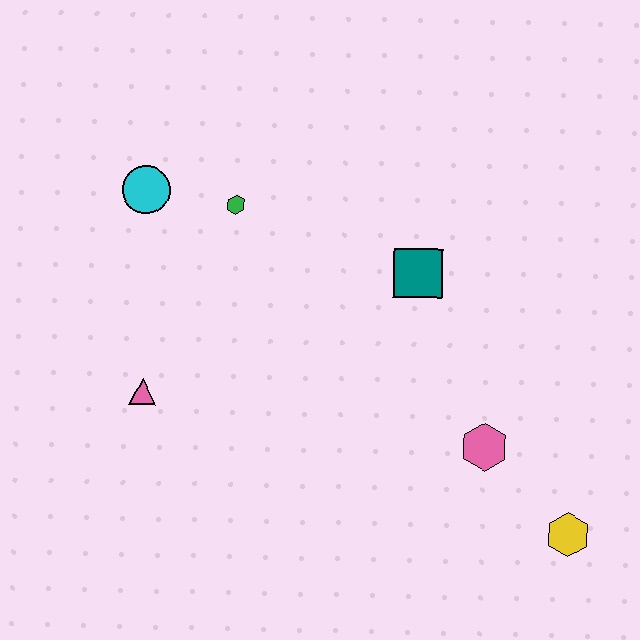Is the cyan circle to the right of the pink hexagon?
No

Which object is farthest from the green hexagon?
The yellow hexagon is farthest from the green hexagon.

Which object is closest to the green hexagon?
The cyan circle is closest to the green hexagon.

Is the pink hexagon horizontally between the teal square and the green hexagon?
No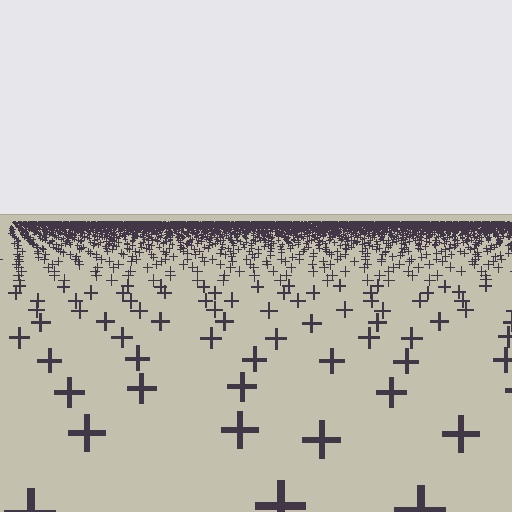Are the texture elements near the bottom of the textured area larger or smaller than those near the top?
Larger. Near the bottom, elements are closer to the viewer and appear at a bigger on-screen size.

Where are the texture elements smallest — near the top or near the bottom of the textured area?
Near the top.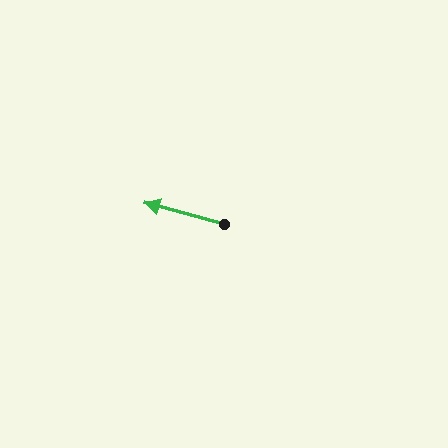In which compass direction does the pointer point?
West.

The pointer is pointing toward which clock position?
Roughly 10 o'clock.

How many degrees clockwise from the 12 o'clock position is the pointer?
Approximately 285 degrees.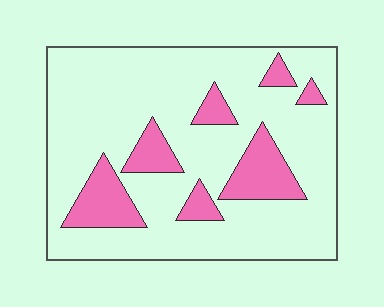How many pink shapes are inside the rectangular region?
7.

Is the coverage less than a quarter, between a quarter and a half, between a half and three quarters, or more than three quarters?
Less than a quarter.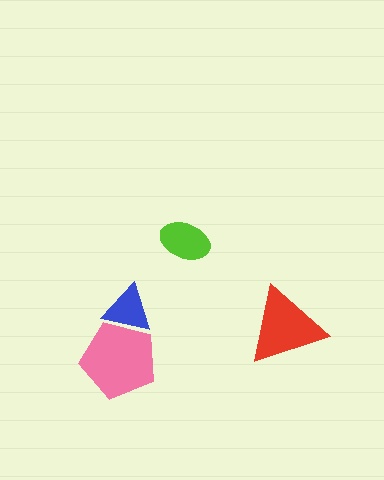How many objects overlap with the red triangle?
0 objects overlap with the red triangle.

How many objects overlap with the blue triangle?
1 object overlaps with the blue triangle.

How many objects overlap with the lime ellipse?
0 objects overlap with the lime ellipse.